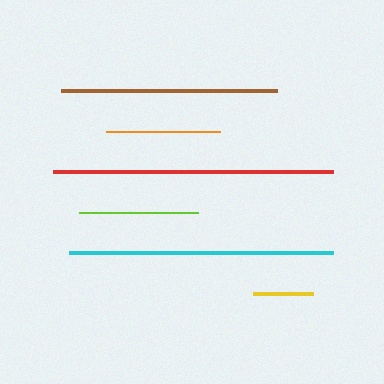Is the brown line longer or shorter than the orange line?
The brown line is longer than the orange line.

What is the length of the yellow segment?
The yellow segment is approximately 60 pixels long.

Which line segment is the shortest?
The yellow line is the shortest at approximately 60 pixels.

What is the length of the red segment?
The red segment is approximately 280 pixels long.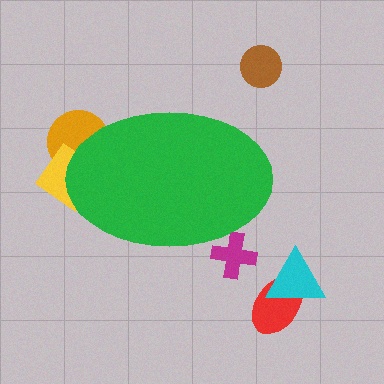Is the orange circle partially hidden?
Yes, the orange circle is partially hidden behind the green ellipse.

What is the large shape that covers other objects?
A green ellipse.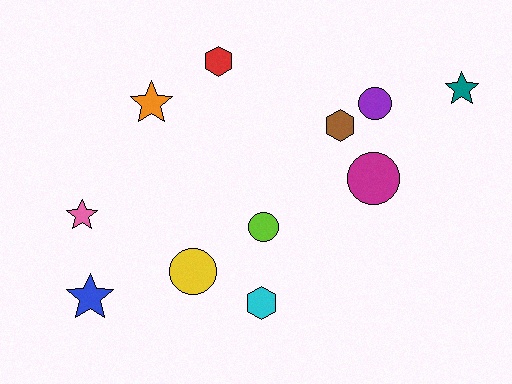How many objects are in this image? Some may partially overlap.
There are 11 objects.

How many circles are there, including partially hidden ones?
There are 4 circles.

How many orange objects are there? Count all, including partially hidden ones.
There is 1 orange object.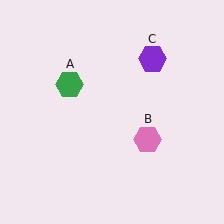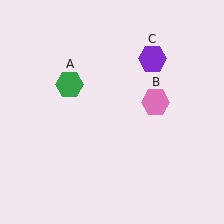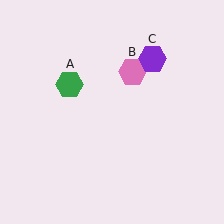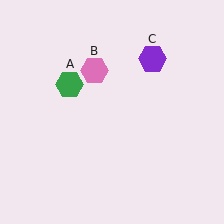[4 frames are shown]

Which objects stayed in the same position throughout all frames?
Green hexagon (object A) and purple hexagon (object C) remained stationary.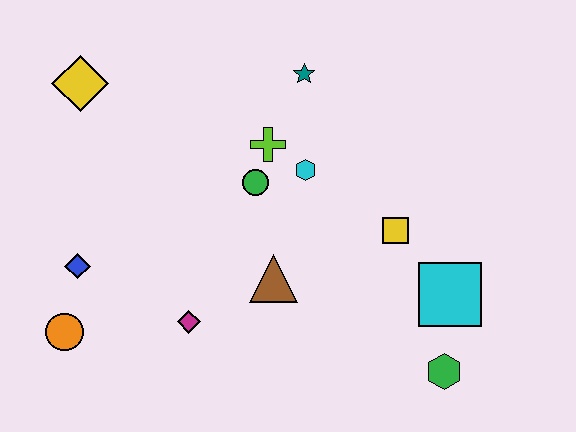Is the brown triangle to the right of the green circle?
Yes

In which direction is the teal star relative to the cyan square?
The teal star is above the cyan square.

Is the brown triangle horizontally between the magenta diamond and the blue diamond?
No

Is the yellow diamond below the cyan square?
No